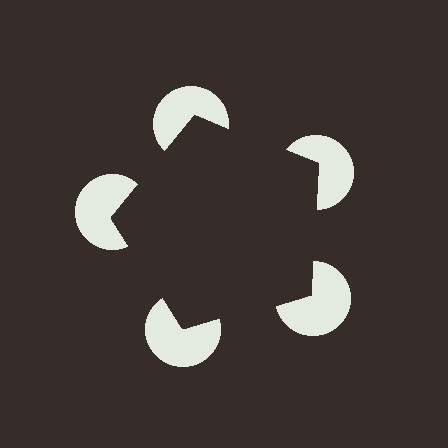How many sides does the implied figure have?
5 sides.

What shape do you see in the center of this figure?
An illusory pentagon — its edges are inferred from the aligned wedge cuts in the pac-man discs, not physically drawn.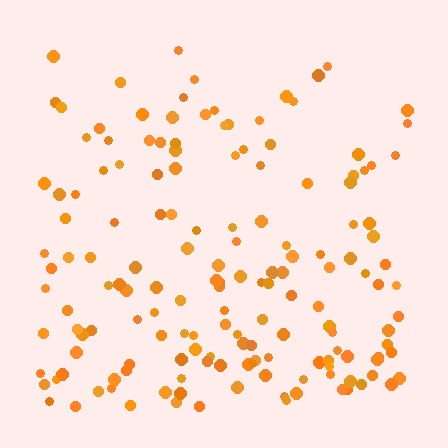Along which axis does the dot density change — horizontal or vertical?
Vertical.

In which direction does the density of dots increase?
From top to bottom, with the bottom side densest.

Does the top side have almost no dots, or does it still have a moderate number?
Still a moderate number, just noticeably fewer than the bottom.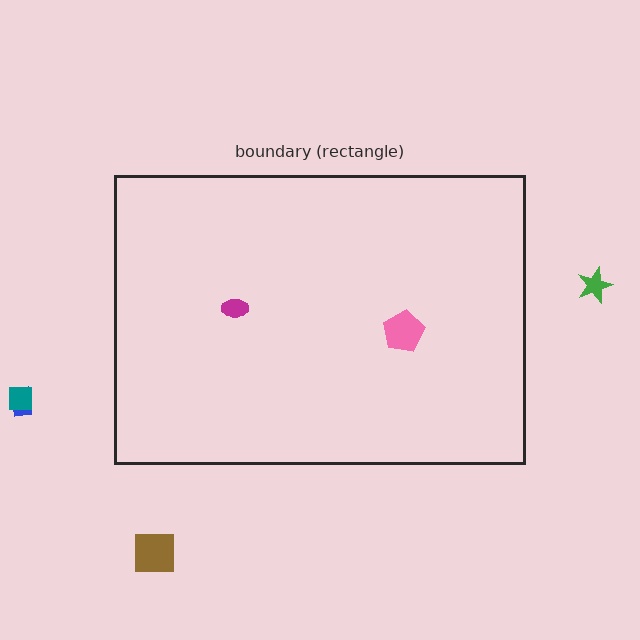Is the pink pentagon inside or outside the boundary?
Inside.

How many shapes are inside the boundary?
2 inside, 4 outside.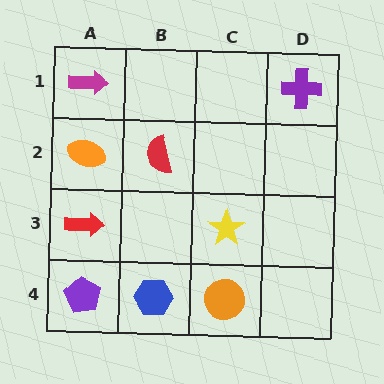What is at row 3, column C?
A yellow star.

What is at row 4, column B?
A blue hexagon.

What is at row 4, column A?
A purple pentagon.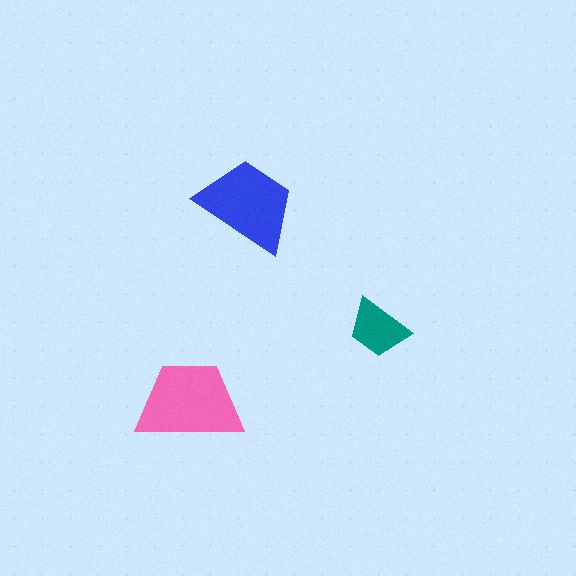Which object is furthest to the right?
The teal trapezoid is rightmost.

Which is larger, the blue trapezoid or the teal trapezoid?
The blue one.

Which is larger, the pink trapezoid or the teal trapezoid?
The pink one.